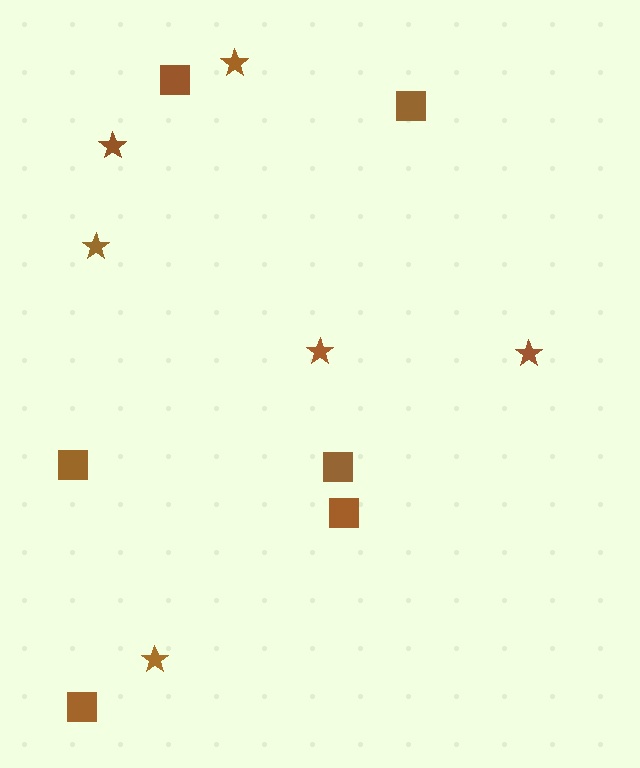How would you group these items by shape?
There are 2 groups: one group of stars (6) and one group of squares (6).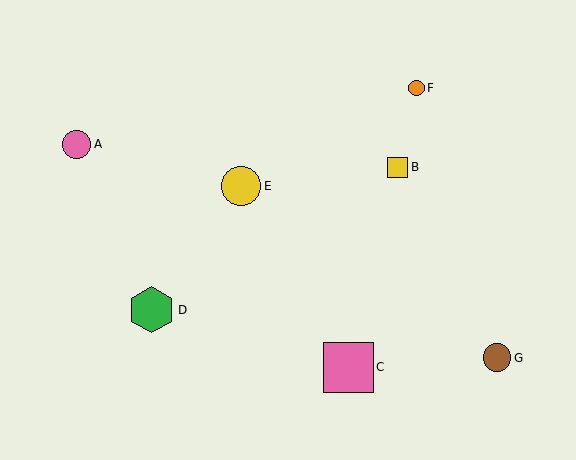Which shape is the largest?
The pink square (labeled C) is the largest.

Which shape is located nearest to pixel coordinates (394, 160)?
The yellow square (labeled B) at (398, 167) is nearest to that location.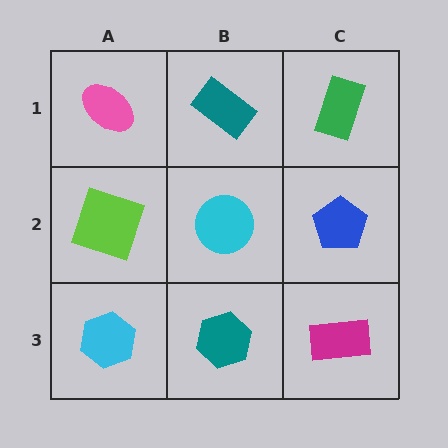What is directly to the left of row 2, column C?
A cyan circle.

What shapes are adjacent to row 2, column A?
A pink ellipse (row 1, column A), a cyan hexagon (row 3, column A), a cyan circle (row 2, column B).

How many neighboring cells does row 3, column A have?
2.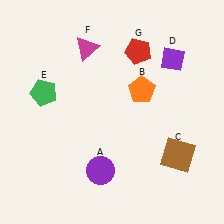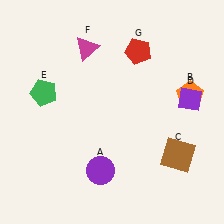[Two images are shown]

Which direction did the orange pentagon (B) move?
The orange pentagon (B) moved right.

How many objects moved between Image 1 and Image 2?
2 objects moved between the two images.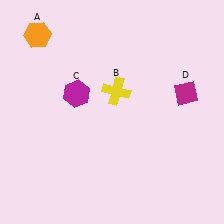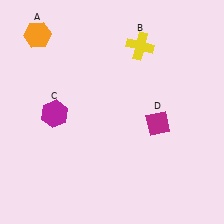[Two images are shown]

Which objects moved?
The objects that moved are: the yellow cross (B), the magenta hexagon (C), the magenta diamond (D).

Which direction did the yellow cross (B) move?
The yellow cross (B) moved up.